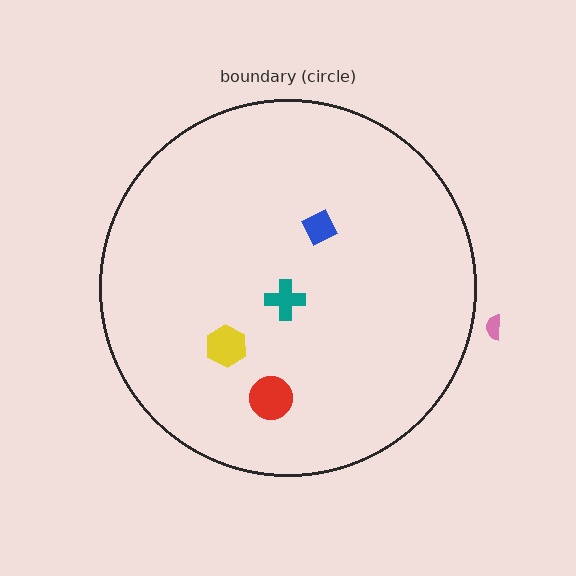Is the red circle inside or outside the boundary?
Inside.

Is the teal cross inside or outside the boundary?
Inside.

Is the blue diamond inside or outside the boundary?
Inside.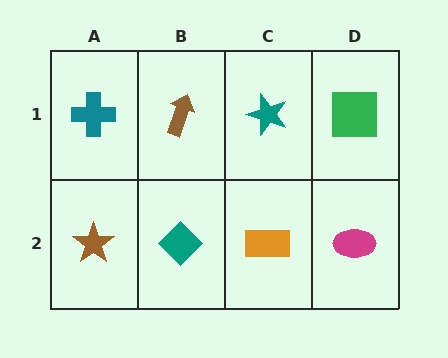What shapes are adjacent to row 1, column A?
A brown star (row 2, column A), a brown arrow (row 1, column B).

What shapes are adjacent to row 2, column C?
A teal star (row 1, column C), a teal diamond (row 2, column B), a magenta ellipse (row 2, column D).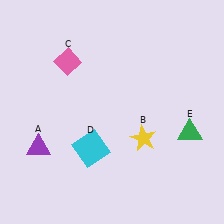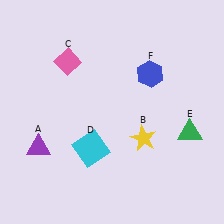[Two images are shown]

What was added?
A blue hexagon (F) was added in Image 2.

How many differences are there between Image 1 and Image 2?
There is 1 difference between the two images.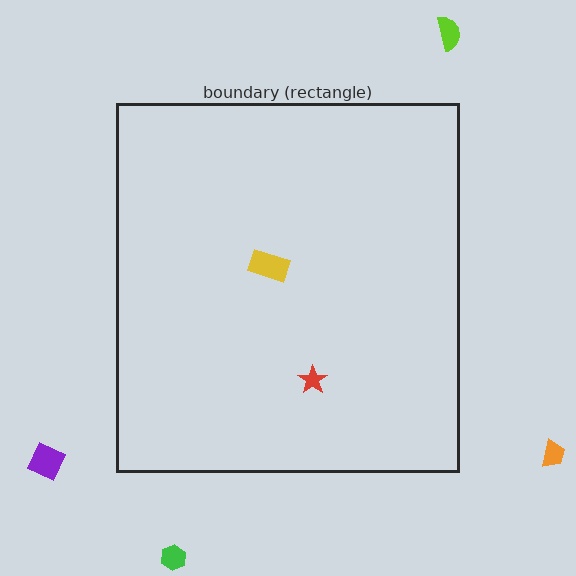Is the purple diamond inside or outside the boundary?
Outside.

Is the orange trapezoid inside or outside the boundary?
Outside.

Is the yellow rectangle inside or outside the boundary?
Inside.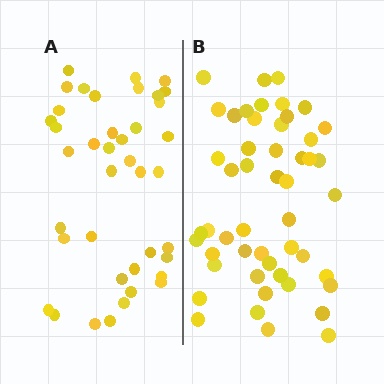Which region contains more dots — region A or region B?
Region B (the right region) has more dots.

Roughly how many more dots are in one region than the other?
Region B has roughly 10 or so more dots than region A.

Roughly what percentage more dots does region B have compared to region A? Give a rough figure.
About 25% more.